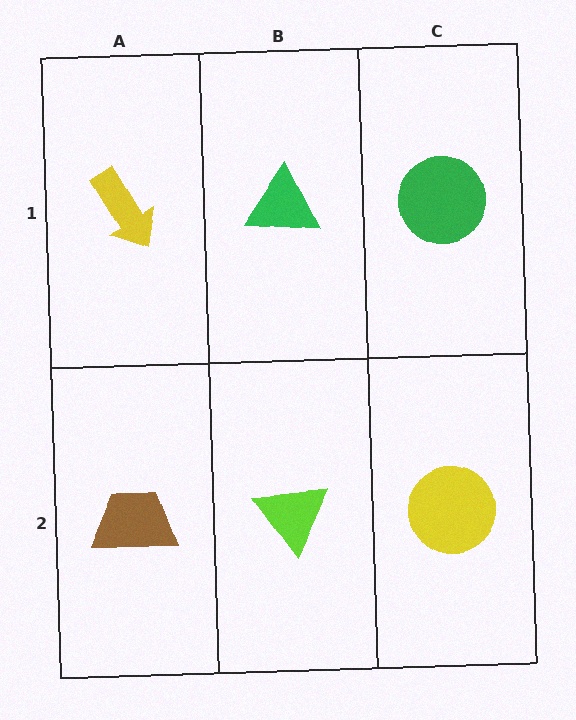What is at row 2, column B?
A lime triangle.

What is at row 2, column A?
A brown trapezoid.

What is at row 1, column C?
A green circle.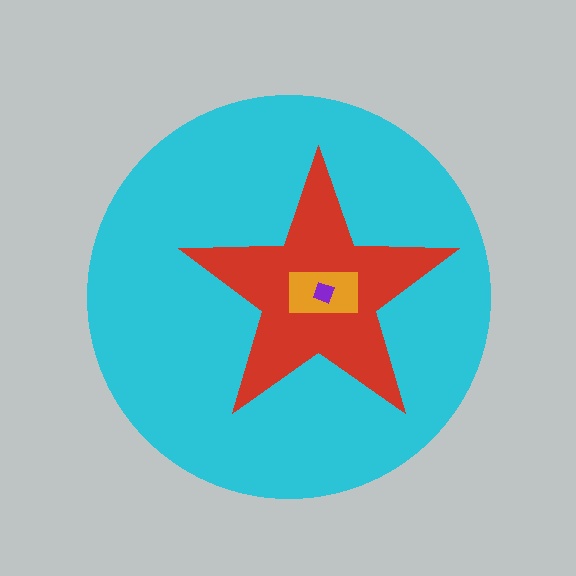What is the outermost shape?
The cyan circle.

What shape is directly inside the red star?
The orange rectangle.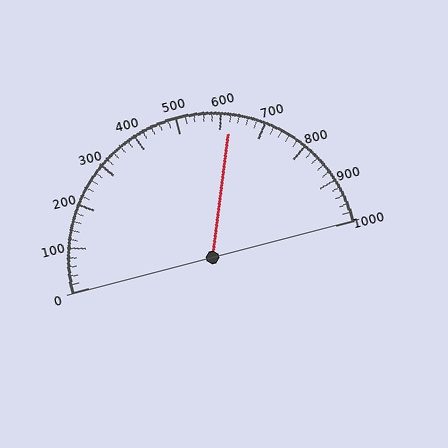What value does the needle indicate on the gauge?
The needle indicates approximately 620.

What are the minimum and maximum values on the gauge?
The gauge ranges from 0 to 1000.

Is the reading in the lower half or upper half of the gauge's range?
The reading is in the upper half of the range (0 to 1000).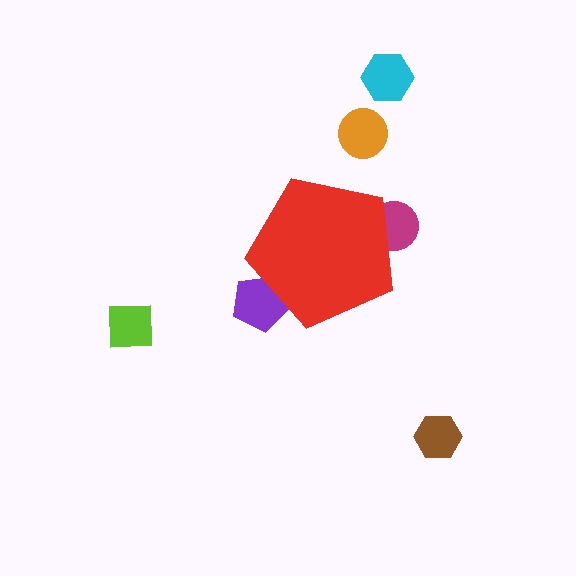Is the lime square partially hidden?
No, the lime square is fully visible.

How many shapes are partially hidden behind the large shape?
2 shapes are partially hidden.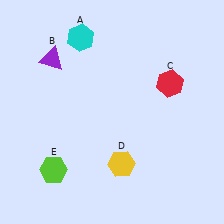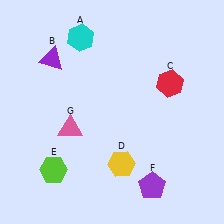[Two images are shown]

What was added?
A purple pentagon (F), a pink triangle (G) were added in Image 2.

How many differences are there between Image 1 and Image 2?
There are 2 differences between the two images.